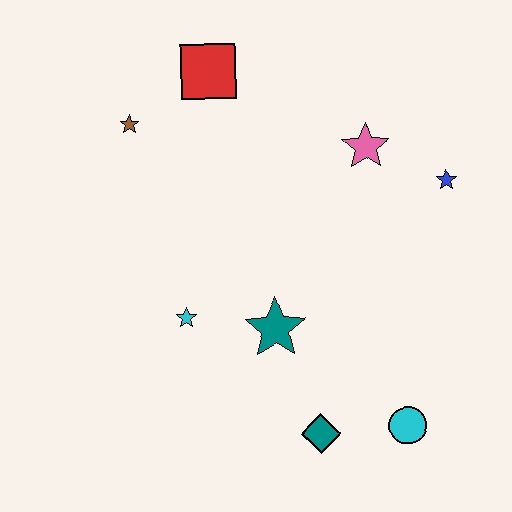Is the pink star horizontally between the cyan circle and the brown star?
Yes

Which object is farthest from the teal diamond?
The red square is farthest from the teal diamond.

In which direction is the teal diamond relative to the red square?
The teal diamond is below the red square.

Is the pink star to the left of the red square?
No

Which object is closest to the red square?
The brown star is closest to the red square.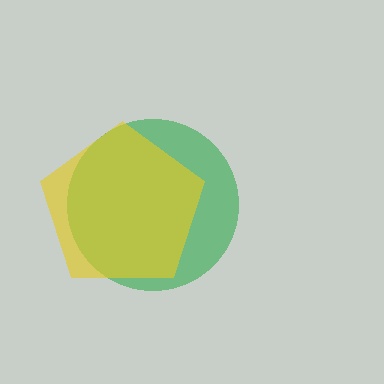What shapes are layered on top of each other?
The layered shapes are: a green circle, a yellow pentagon.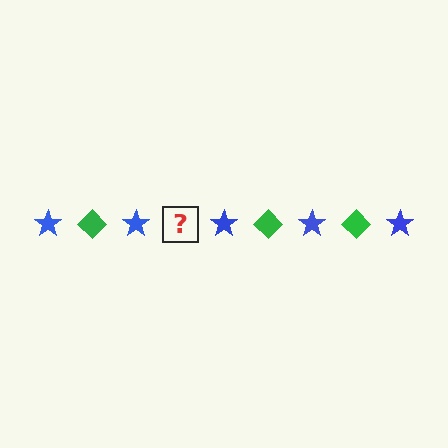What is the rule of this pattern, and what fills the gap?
The rule is that the pattern alternates between blue star and green diamond. The gap should be filled with a green diamond.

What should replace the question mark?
The question mark should be replaced with a green diamond.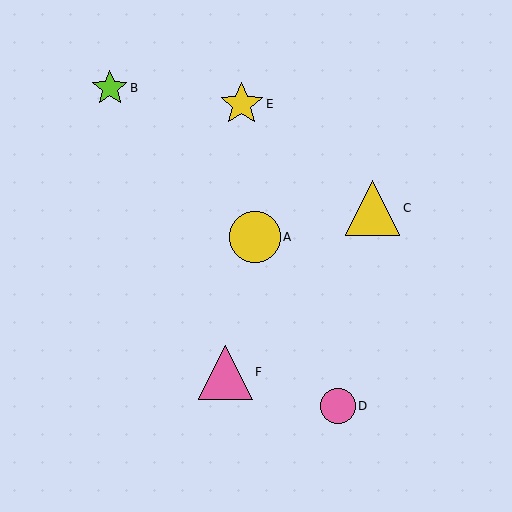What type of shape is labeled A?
Shape A is a yellow circle.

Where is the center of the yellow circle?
The center of the yellow circle is at (255, 237).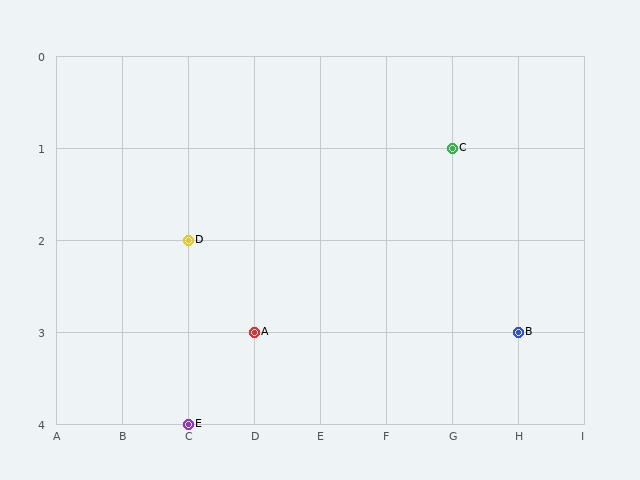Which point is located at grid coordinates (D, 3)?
Point A is at (D, 3).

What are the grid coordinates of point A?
Point A is at grid coordinates (D, 3).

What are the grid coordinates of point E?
Point E is at grid coordinates (C, 4).